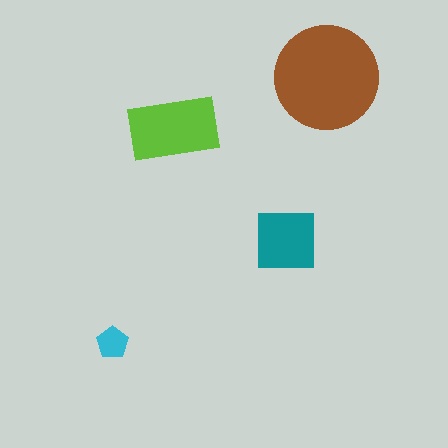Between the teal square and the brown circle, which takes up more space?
The brown circle.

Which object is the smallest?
The cyan pentagon.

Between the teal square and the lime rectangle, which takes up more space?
The lime rectangle.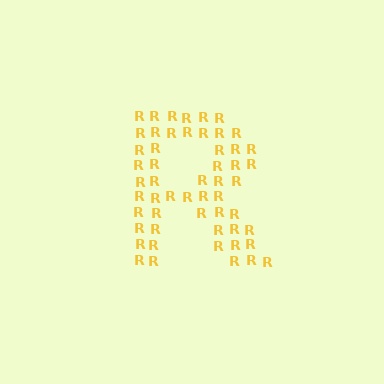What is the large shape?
The large shape is the letter R.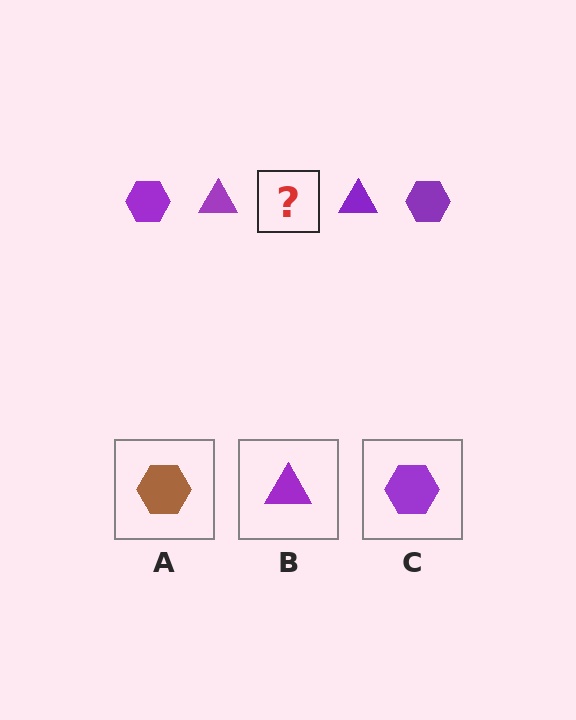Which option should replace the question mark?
Option C.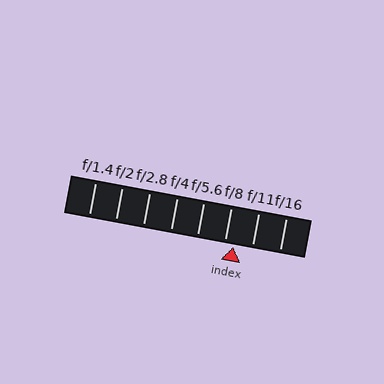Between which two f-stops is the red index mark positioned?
The index mark is between f/8 and f/11.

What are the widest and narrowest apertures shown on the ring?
The widest aperture shown is f/1.4 and the narrowest is f/16.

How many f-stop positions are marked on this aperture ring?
There are 8 f-stop positions marked.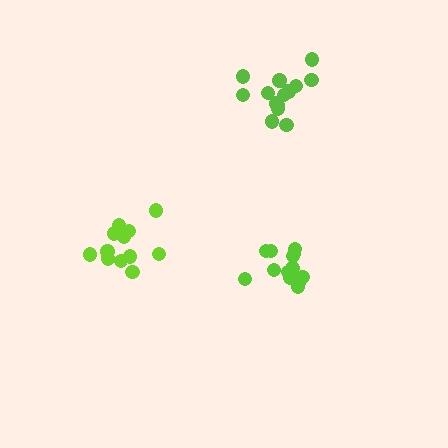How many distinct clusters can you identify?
There are 3 distinct clusters.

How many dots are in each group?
Group 1: 13 dots, Group 2: 13 dots, Group 3: 15 dots (41 total).